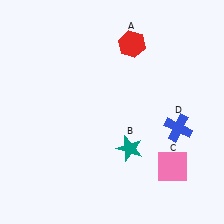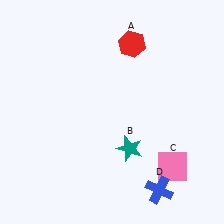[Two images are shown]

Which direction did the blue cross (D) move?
The blue cross (D) moved down.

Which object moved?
The blue cross (D) moved down.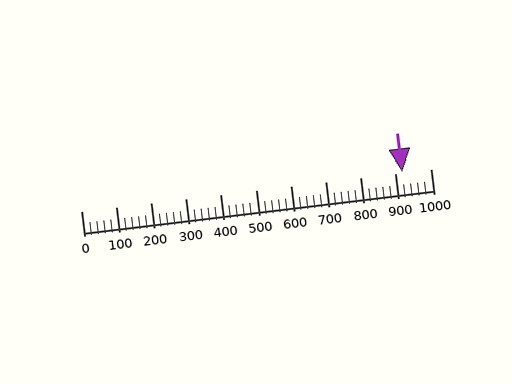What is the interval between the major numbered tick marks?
The major tick marks are spaced 100 units apart.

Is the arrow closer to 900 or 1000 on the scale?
The arrow is closer to 900.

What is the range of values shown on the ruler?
The ruler shows values from 0 to 1000.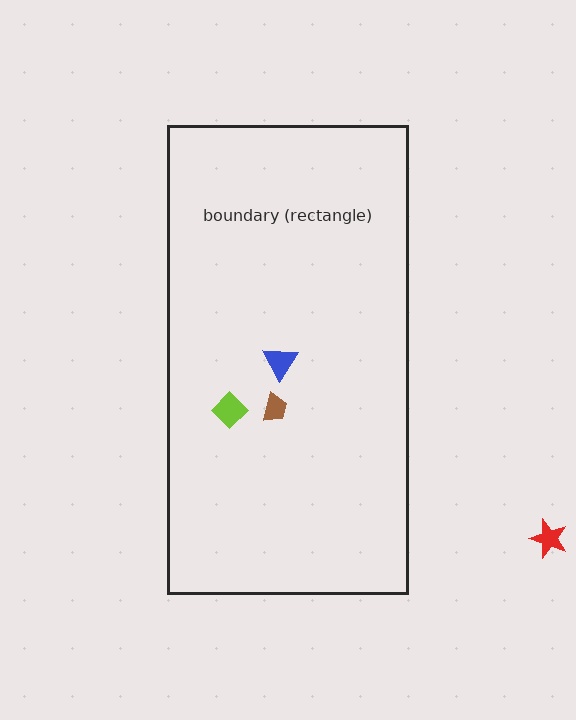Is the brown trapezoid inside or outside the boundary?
Inside.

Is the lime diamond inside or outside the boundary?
Inside.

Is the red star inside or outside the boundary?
Outside.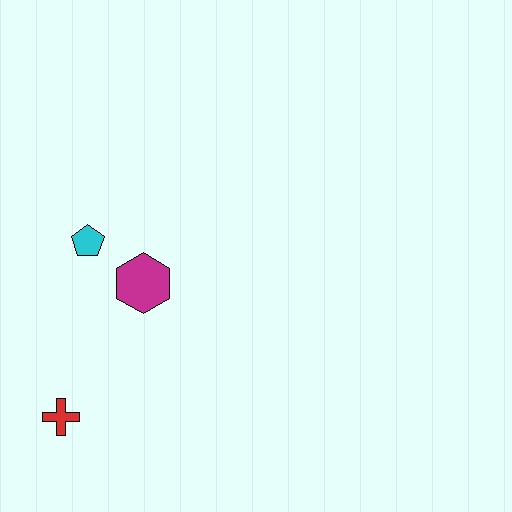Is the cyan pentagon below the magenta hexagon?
No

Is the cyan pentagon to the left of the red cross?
No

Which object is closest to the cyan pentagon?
The magenta hexagon is closest to the cyan pentagon.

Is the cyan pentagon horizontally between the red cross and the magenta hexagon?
Yes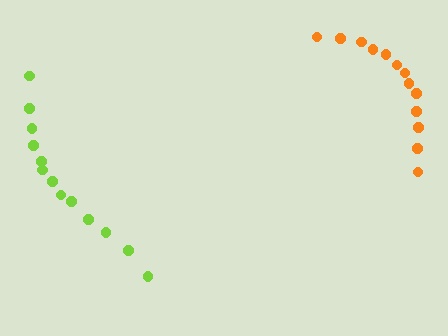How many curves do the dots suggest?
There are 2 distinct paths.